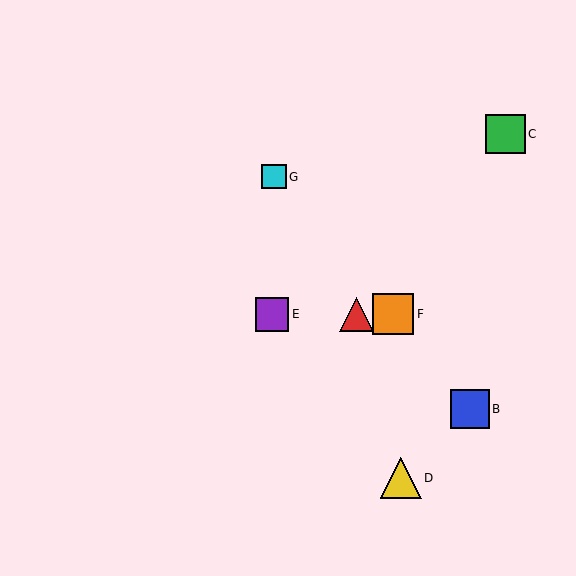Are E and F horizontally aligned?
Yes, both are at y≈314.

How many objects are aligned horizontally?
3 objects (A, E, F) are aligned horizontally.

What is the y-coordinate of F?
Object F is at y≈314.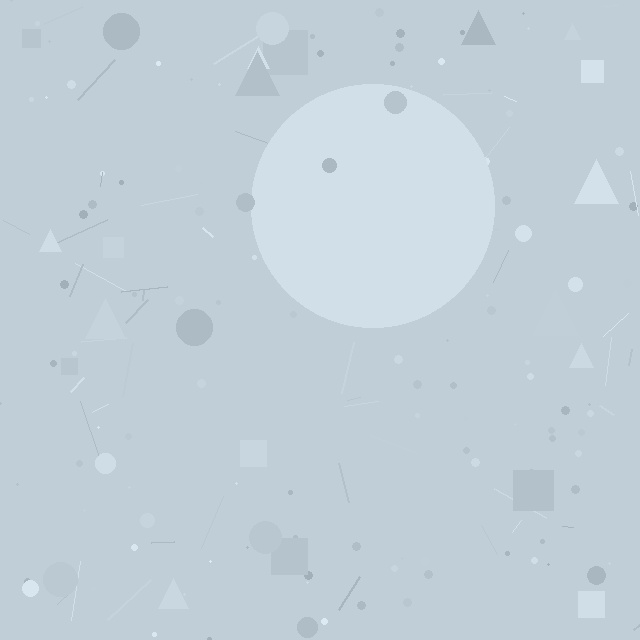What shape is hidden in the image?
A circle is hidden in the image.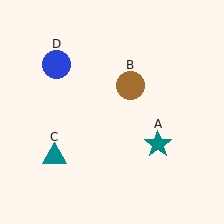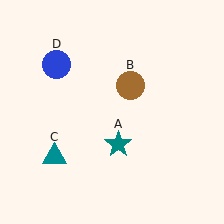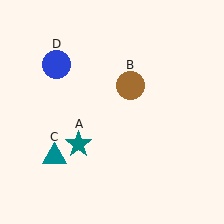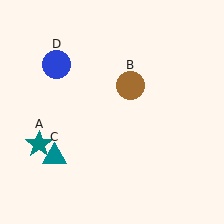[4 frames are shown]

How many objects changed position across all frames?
1 object changed position: teal star (object A).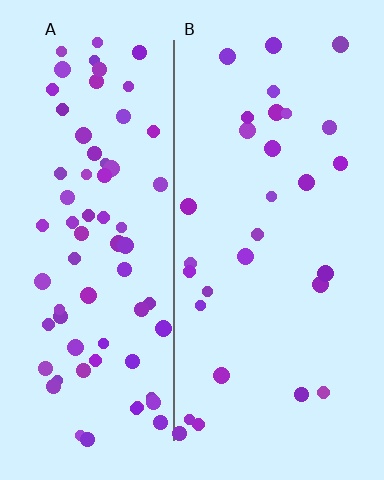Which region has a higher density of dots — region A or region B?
A (the left).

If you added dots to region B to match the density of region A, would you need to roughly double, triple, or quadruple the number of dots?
Approximately double.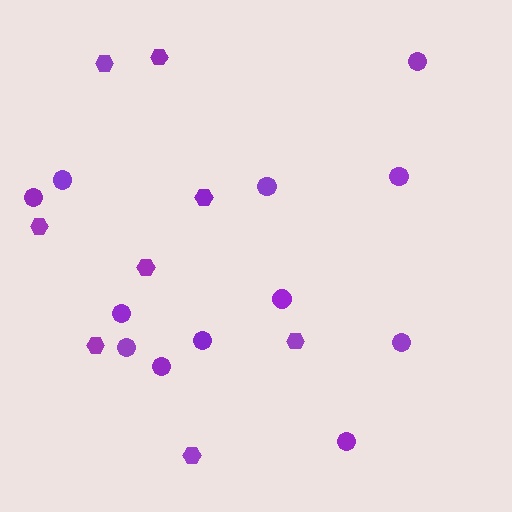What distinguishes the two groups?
There are 2 groups: one group of circles (12) and one group of hexagons (8).